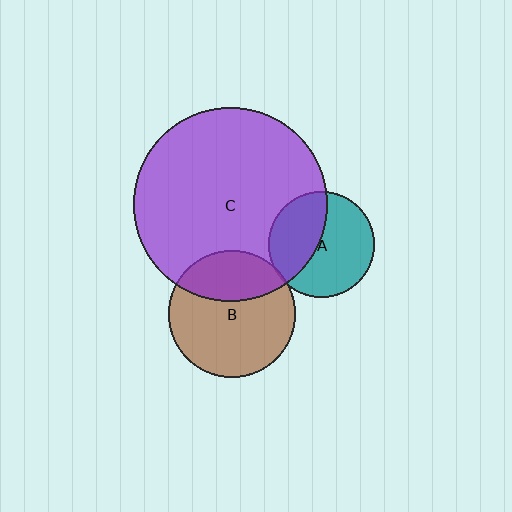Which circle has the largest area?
Circle C (purple).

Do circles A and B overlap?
Yes.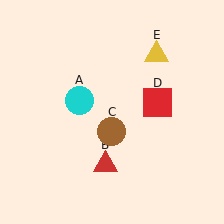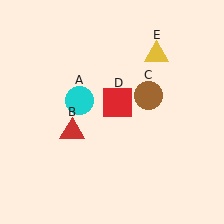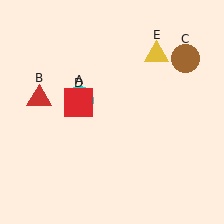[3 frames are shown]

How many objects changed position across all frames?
3 objects changed position: red triangle (object B), brown circle (object C), red square (object D).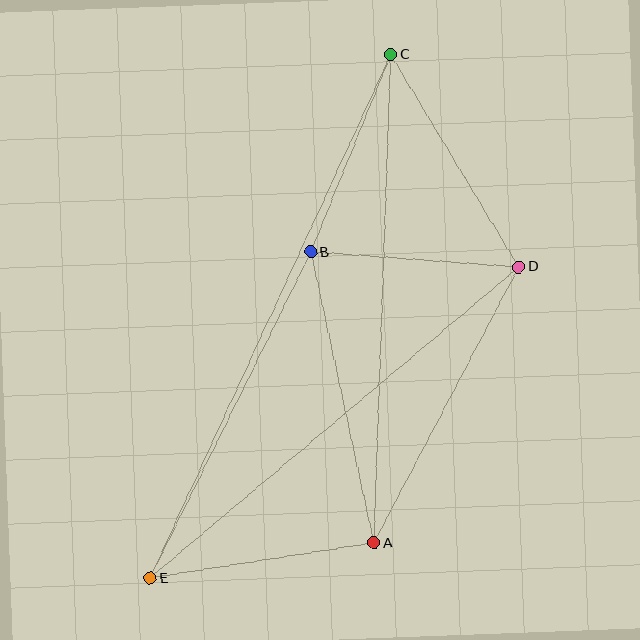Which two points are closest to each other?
Points B and D are closest to each other.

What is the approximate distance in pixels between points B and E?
The distance between B and E is approximately 363 pixels.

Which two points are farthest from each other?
Points C and E are farthest from each other.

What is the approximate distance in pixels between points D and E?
The distance between D and E is approximately 483 pixels.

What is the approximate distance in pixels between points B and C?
The distance between B and C is approximately 213 pixels.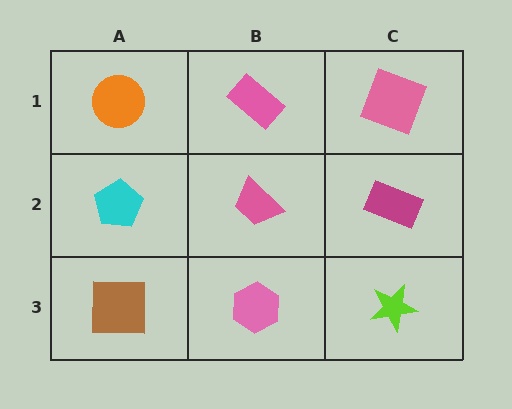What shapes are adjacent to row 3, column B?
A pink trapezoid (row 2, column B), a brown square (row 3, column A), a lime star (row 3, column C).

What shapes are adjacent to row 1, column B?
A pink trapezoid (row 2, column B), an orange circle (row 1, column A), a pink square (row 1, column C).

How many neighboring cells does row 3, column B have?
3.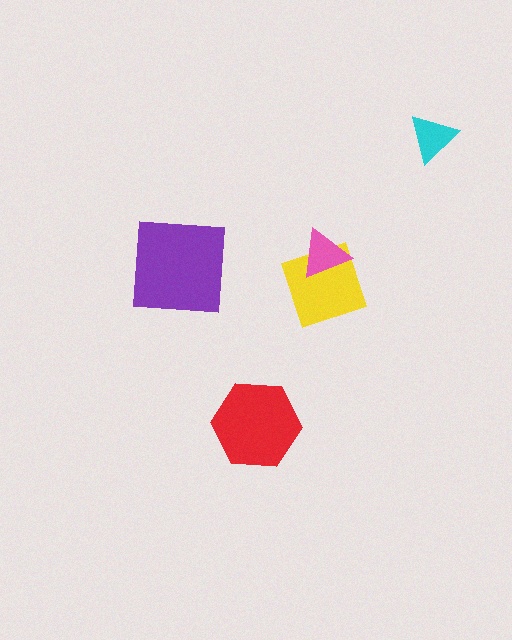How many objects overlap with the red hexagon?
0 objects overlap with the red hexagon.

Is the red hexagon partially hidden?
No, no other shape covers it.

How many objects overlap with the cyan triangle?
0 objects overlap with the cyan triangle.